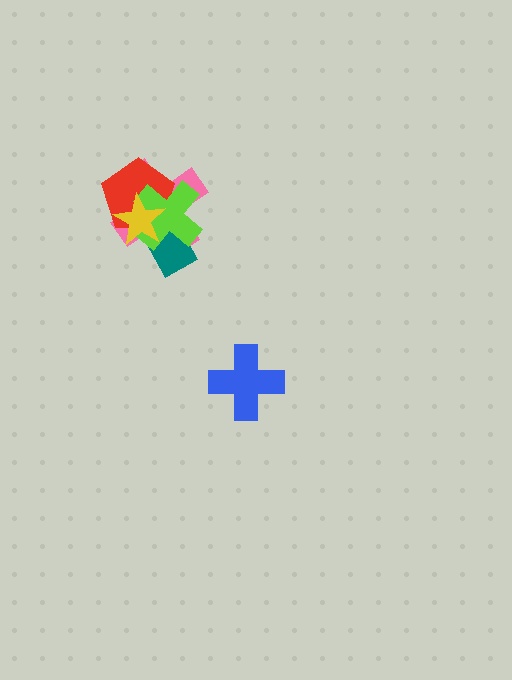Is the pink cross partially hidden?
Yes, it is partially covered by another shape.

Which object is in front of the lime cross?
The yellow star is in front of the lime cross.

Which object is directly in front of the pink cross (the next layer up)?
The red pentagon is directly in front of the pink cross.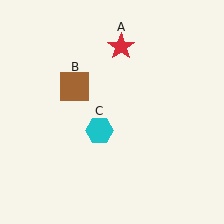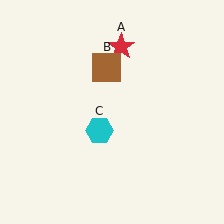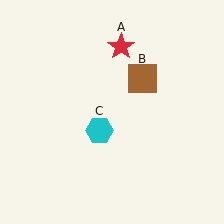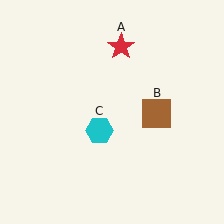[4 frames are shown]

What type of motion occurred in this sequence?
The brown square (object B) rotated clockwise around the center of the scene.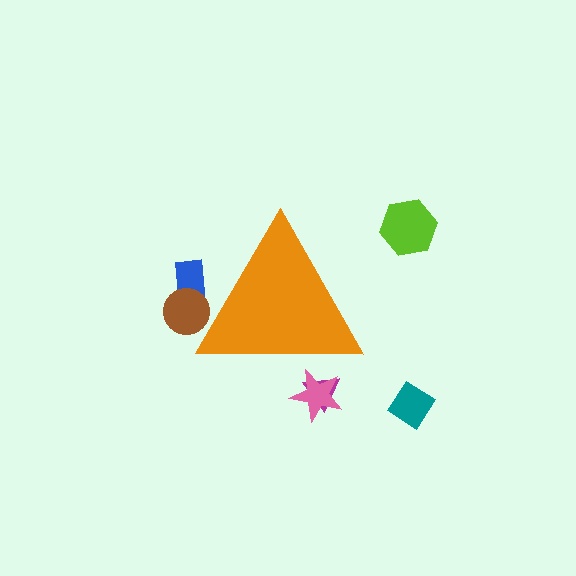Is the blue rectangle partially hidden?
Yes, the blue rectangle is partially hidden behind the orange triangle.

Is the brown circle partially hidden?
Yes, the brown circle is partially hidden behind the orange triangle.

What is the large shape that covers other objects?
An orange triangle.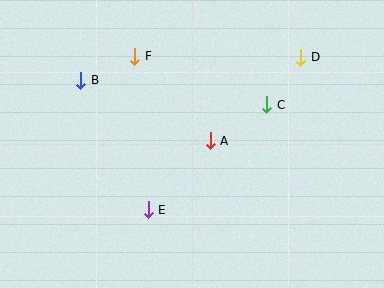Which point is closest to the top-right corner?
Point D is closest to the top-right corner.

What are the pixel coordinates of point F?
Point F is at (135, 56).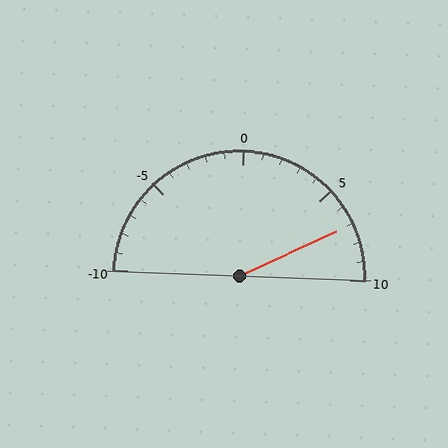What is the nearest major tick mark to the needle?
The nearest major tick mark is 5.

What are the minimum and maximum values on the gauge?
The gauge ranges from -10 to 10.